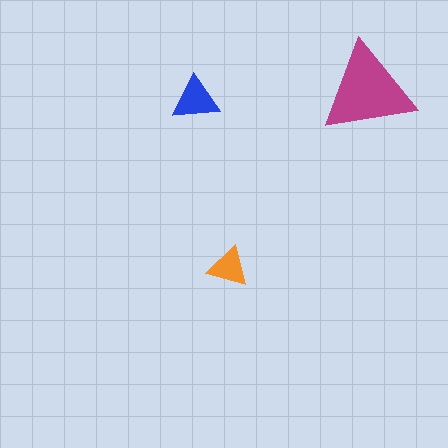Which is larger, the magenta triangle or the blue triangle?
The magenta one.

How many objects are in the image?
There are 3 objects in the image.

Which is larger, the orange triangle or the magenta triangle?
The magenta one.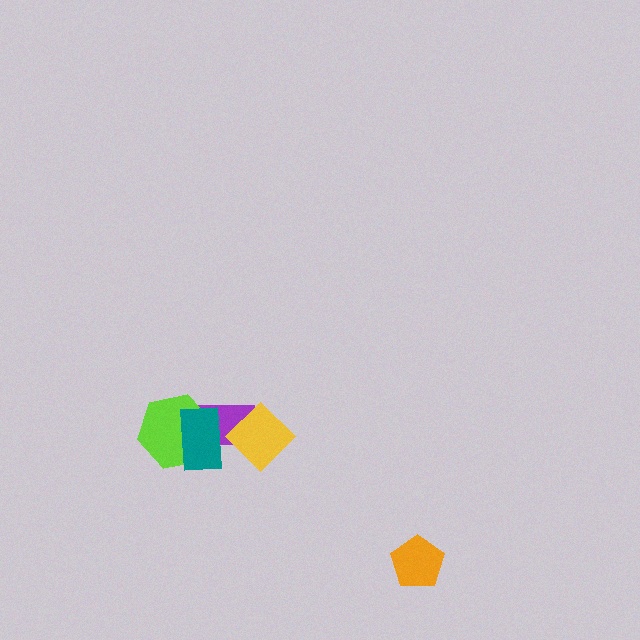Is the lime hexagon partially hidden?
Yes, it is partially covered by another shape.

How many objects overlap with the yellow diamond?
1 object overlaps with the yellow diamond.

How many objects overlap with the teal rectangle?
2 objects overlap with the teal rectangle.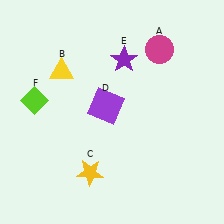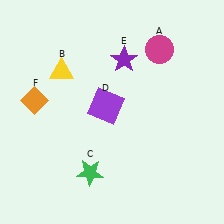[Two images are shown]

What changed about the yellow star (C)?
In Image 1, C is yellow. In Image 2, it changed to green.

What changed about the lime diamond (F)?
In Image 1, F is lime. In Image 2, it changed to orange.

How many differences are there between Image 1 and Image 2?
There are 2 differences between the two images.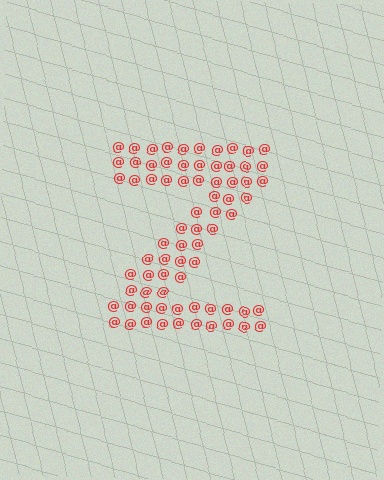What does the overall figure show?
The overall figure shows the letter Z.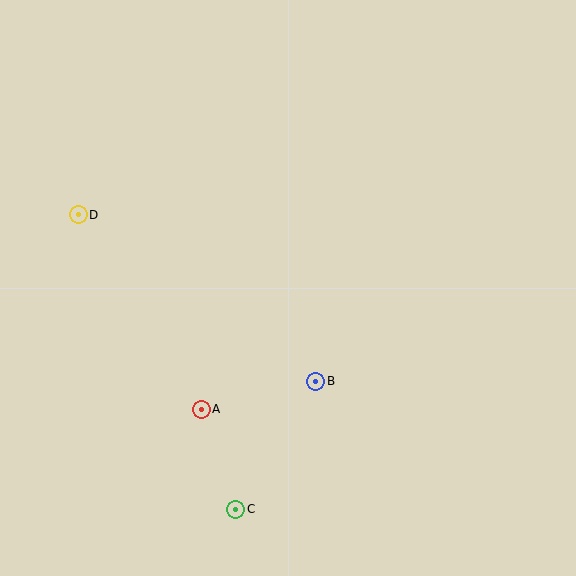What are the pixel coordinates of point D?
Point D is at (78, 215).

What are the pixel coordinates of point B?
Point B is at (316, 381).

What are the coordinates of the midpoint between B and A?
The midpoint between B and A is at (259, 395).